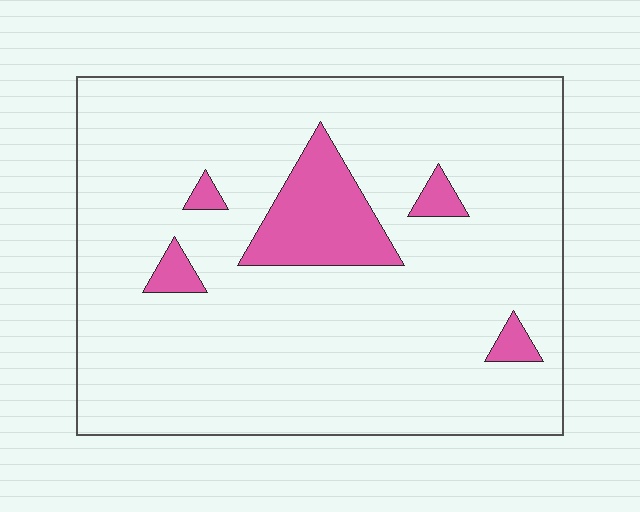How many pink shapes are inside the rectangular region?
5.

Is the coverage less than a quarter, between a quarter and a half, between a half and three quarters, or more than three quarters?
Less than a quarter.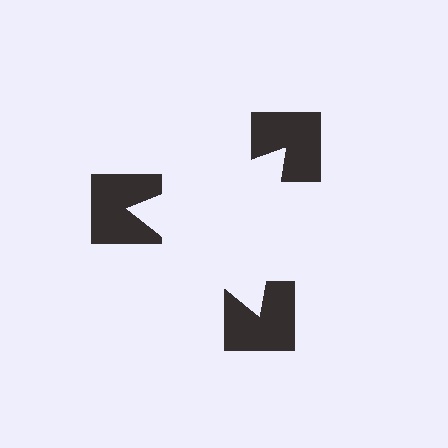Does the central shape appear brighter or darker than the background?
It typically appears slightly brighter than the background, even though no actual brightness change is drawn.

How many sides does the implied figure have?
3 sides.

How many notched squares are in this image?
There are 3 — one at each vertex of the illusory triangle.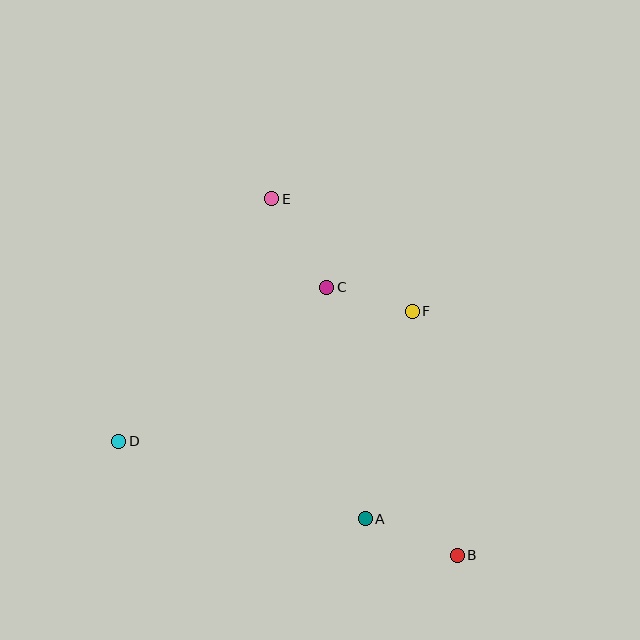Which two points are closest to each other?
Points C and F are closest to each other.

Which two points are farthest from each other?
Points B and E are farthest from each other.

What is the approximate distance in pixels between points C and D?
The distance between C and D is approximately 259 pixels.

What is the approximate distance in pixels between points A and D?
The distance between A and D is approximately 258 pixels.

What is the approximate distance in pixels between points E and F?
The distance between E and F is approximately 180 pixels.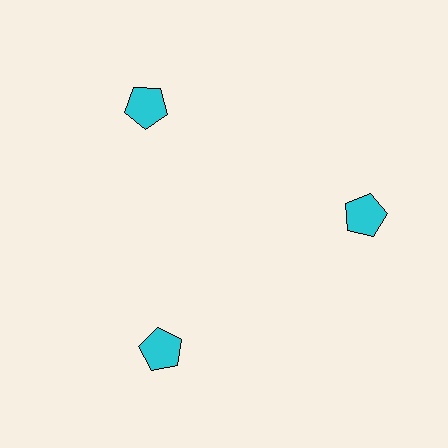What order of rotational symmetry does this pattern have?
This pattern has 3-fold rotational symmetry.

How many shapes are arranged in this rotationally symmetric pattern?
There are 3 shapes, arranged in 3 groups of 1.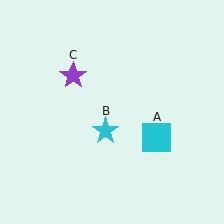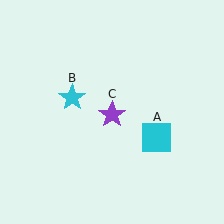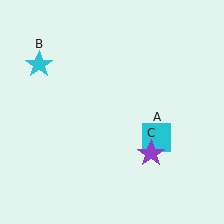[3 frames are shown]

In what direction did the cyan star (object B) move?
The cyan star (object B) moved up and to the left.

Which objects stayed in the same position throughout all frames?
Cyan square (object A) remained stationary.